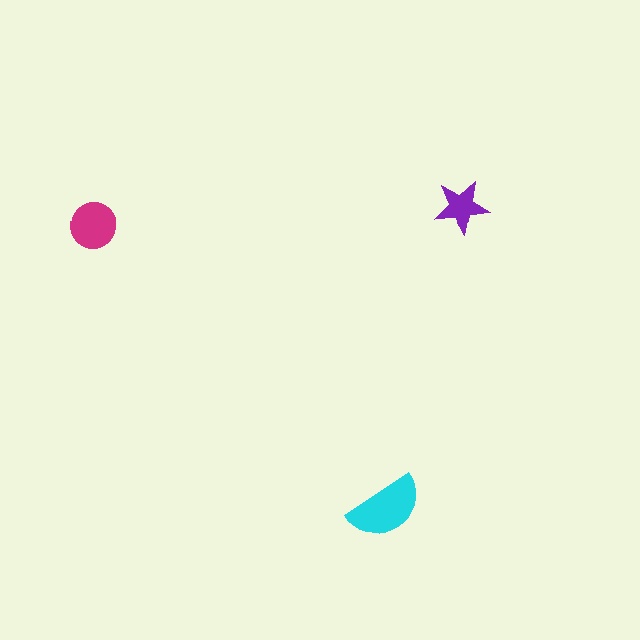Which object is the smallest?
The purple star.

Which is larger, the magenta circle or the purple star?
The magenta circle.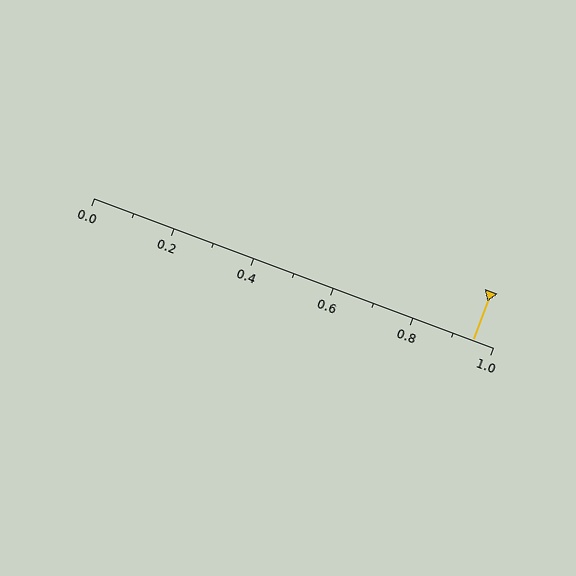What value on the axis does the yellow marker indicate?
The marker indicates approximately 0.95.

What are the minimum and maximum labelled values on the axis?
The axis runs from 0.0 to 1.0.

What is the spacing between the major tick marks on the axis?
The major ticks are spaced 0.2 apart.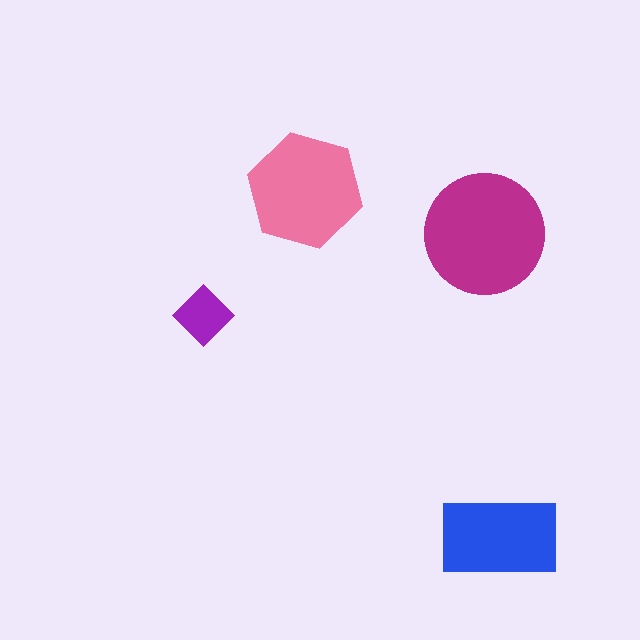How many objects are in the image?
There are 4 objects in the image.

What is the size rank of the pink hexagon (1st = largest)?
2nd.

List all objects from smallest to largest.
The purple diamond, the blue rectangle, the pink hexagon, the magenta circle.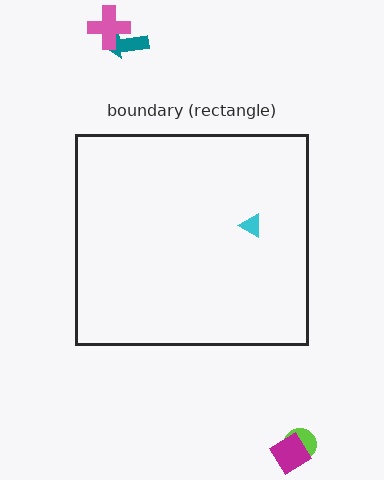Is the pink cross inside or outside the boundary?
Outside.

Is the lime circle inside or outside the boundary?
Outside.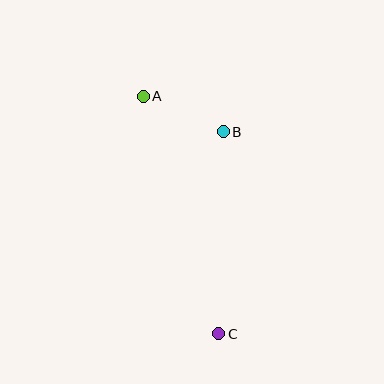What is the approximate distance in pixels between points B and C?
The distance between B and C is approximately 202 pixels.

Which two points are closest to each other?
Points A and B are closest to each other.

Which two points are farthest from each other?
Points A and C are farthest from each other.